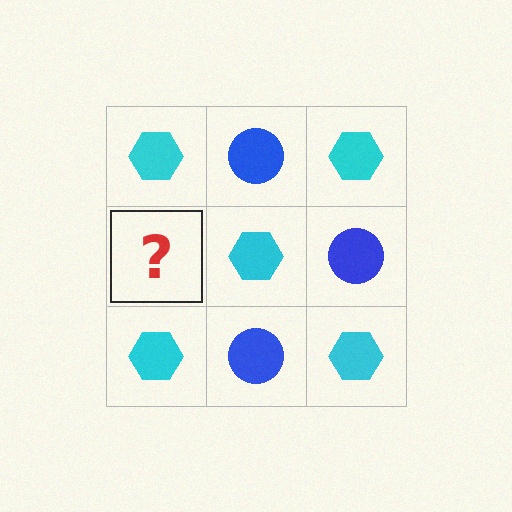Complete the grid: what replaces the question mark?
The question mark should be replaced with a blue circle.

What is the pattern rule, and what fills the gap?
The rule is that it alternates cyan hexagon and blue circle in a checkerboard pattern. The gap should be filled with a blue circle.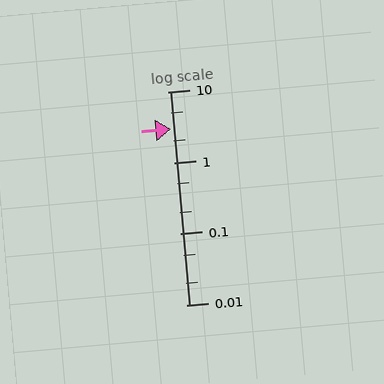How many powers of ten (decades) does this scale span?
The scale spans 3 decades, from 0.01 to 10.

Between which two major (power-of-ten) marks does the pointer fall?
The pointer is between 1 and 10.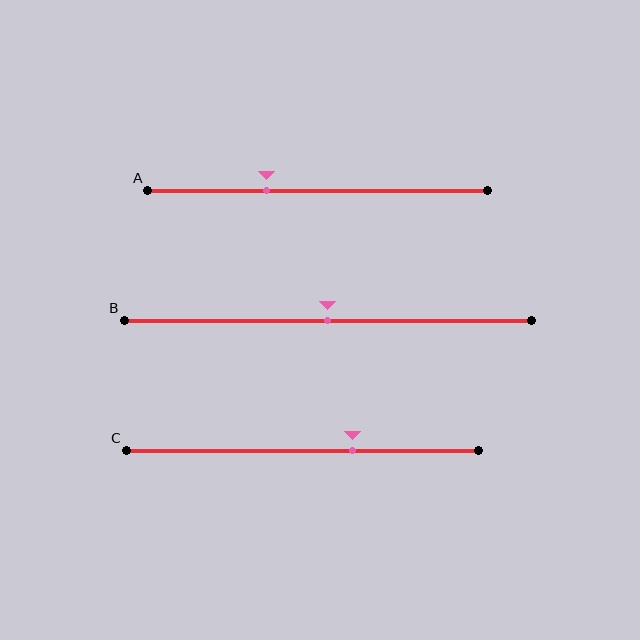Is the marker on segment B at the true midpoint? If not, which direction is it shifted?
Yes, the marker on segment B is at the true midpoint.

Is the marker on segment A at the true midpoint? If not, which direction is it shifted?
No, the marker on segment A is shifted to the left by about 15% of the segment length.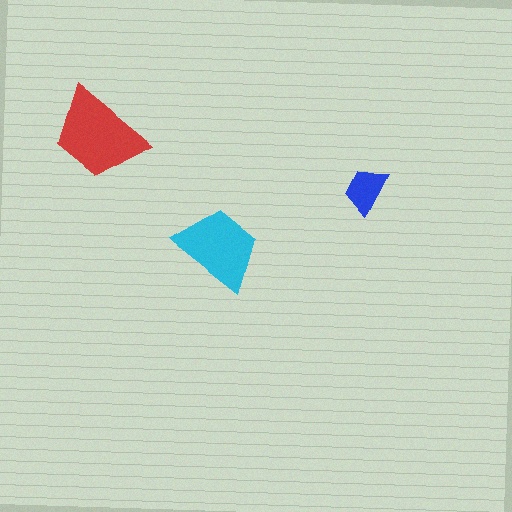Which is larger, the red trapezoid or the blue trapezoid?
The red one.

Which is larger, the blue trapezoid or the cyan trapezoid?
The cyan one.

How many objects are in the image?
There are 3 objects in the image.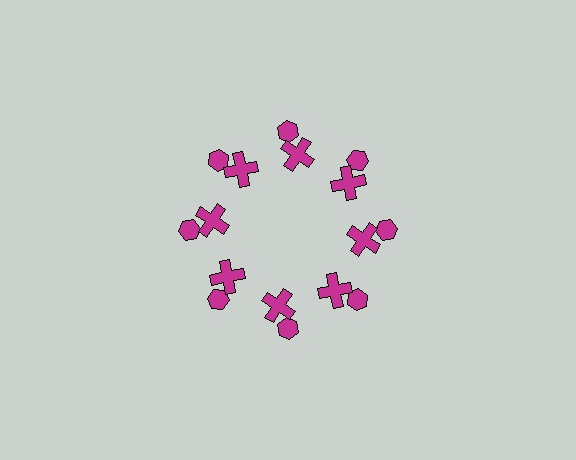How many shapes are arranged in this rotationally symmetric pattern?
There are 16 shapes, arranged in 8 groups of 2.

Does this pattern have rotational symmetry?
Yes, this pattern has 8-fold rotational symmetry. It looks the same after rotating 45 degrees around the center.